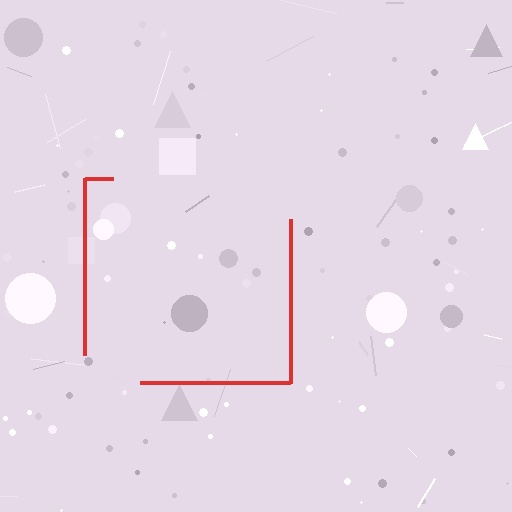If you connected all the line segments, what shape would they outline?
They would outline a square.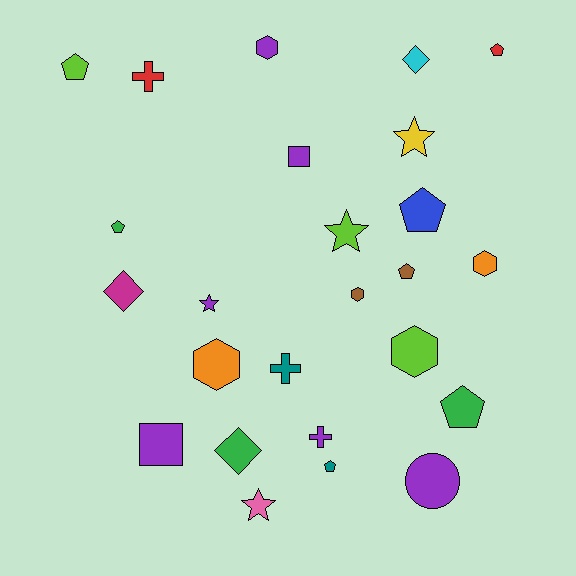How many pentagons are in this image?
There are 7 pentagons.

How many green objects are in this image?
There are 3 green objects.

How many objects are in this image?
There are 25 objects.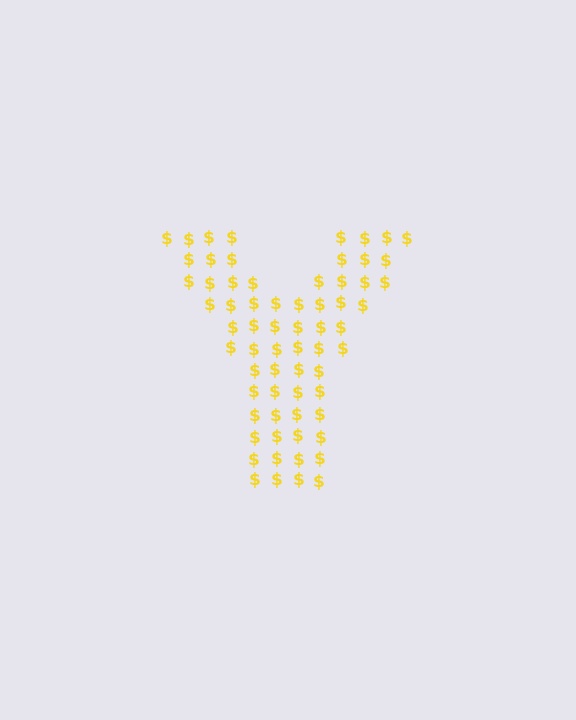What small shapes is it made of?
It is made of small dollar signs.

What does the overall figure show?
The overall figure shows the letter Y.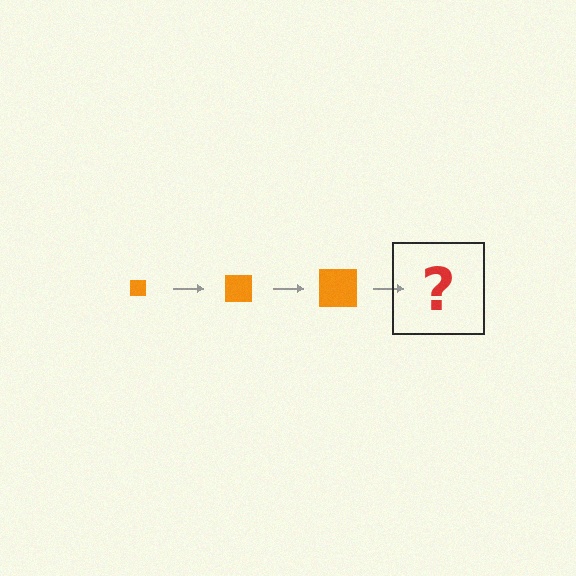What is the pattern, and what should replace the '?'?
The pattern is that the square gets progressively larger each step. The '?' should be an orange square, larger than the previous one.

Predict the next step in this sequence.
The next step is an orange square, larger than the previous one.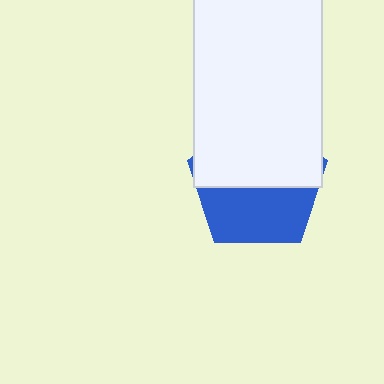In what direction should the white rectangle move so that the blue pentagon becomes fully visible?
The white rectangle should move up. That is the shortest direction to clear the overlap and leave the blue pentagon fully visible.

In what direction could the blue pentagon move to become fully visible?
The blue pentagon could move down. That would shift it out from behind the white rectangle entirely.